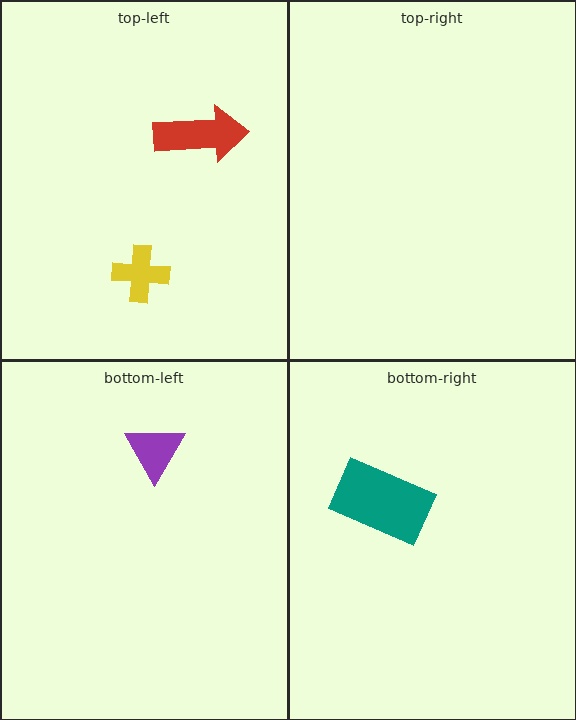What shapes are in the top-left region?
The red arrow, the yellow cross.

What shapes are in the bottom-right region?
The teal rectangle.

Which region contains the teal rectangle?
The bottom-right region.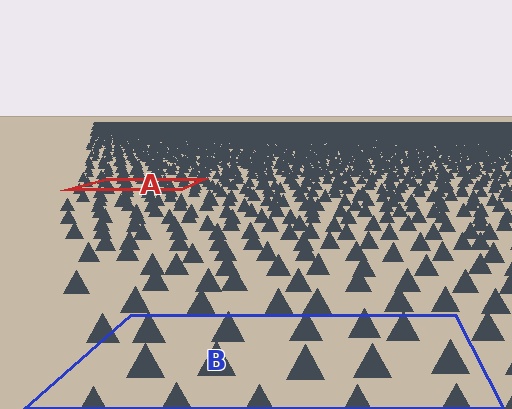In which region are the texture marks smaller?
The texture marks are smaller in region A, because it is farther away.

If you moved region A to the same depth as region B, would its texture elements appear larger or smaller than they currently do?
They would appear larger. At a closer depth, the same texture elements are projected at a bigger on-screen size.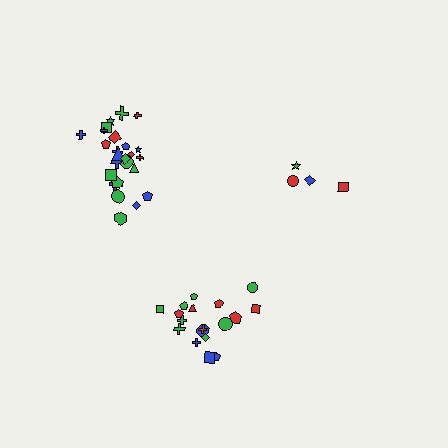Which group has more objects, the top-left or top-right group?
The top-left group.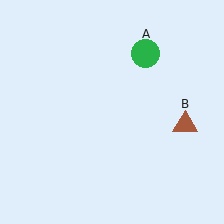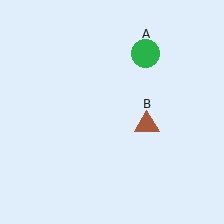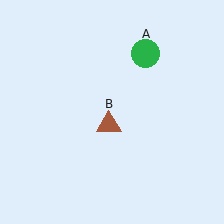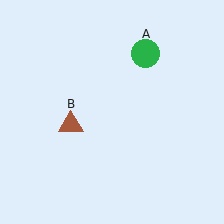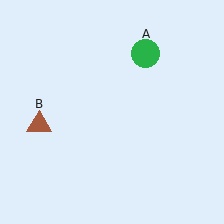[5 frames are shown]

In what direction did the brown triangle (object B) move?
The brown triangle (object B) moved left.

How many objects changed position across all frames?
1 object changed position: brown triangle (object B).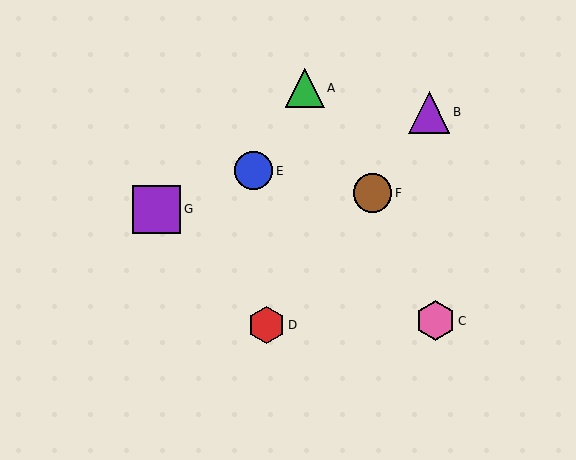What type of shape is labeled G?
Shape G is a purple square.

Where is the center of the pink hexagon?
The center of the pink hexagon is at (436, 321).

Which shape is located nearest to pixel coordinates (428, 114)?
The purple triangle (labeled B) at (429, 112) is nearest to that location.